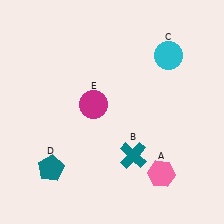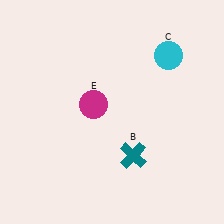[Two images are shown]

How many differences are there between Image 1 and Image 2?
There are 2 differences between the two images.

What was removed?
The teal pentagon (D), the pink hexagon (A) were removed in Image 2.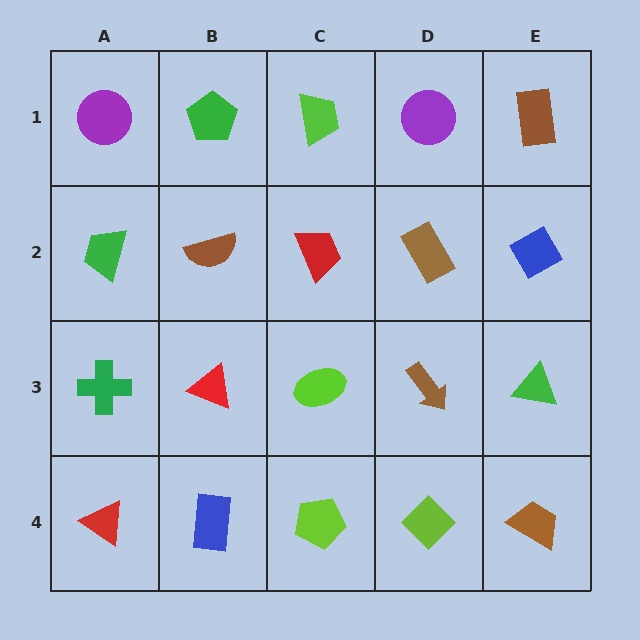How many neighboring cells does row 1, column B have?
3.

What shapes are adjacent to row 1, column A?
A green trapezoid (row 2, column A), a green pentagon (row 1, column B).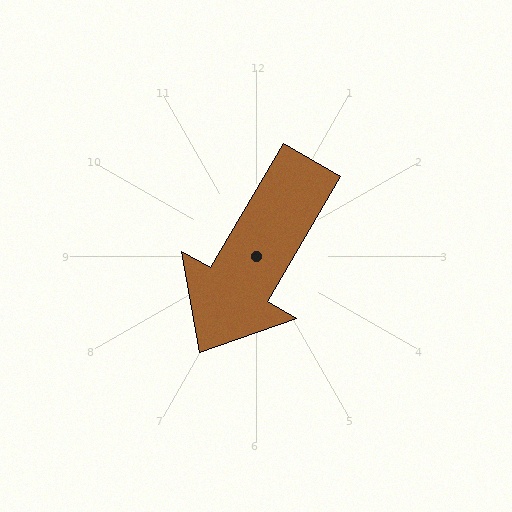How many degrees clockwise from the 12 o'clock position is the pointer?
Approximately 210 degrees.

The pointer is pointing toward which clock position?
Roughly 7 o'clock.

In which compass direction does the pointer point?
Southwest.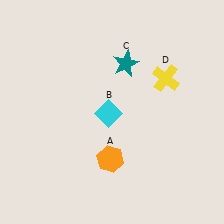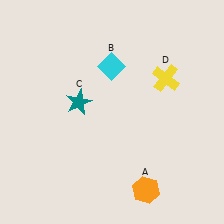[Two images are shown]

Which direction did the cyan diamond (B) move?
The cyan diamond (B) moved up.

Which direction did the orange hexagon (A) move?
The orange hexagon (A) moved right.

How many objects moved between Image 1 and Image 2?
3 objects moved between the two images.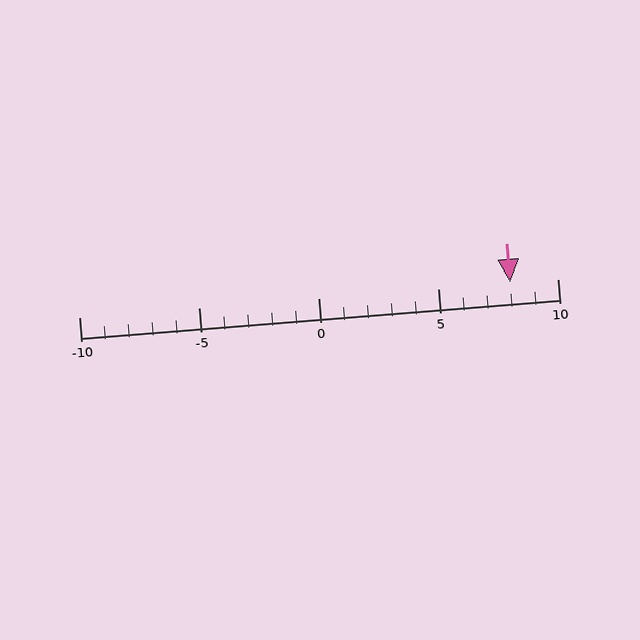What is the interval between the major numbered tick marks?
The major tick marks are spaced 5 units apart.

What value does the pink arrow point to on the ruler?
The pink arrow points to approximately 8.